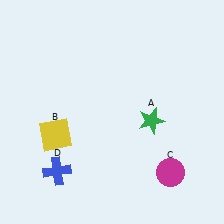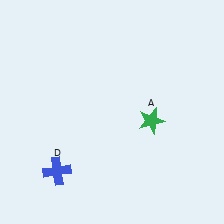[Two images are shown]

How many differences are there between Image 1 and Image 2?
There are 2 differences between the two images.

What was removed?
The yellow square (B), the magenta circle (C) were removed in Image 2.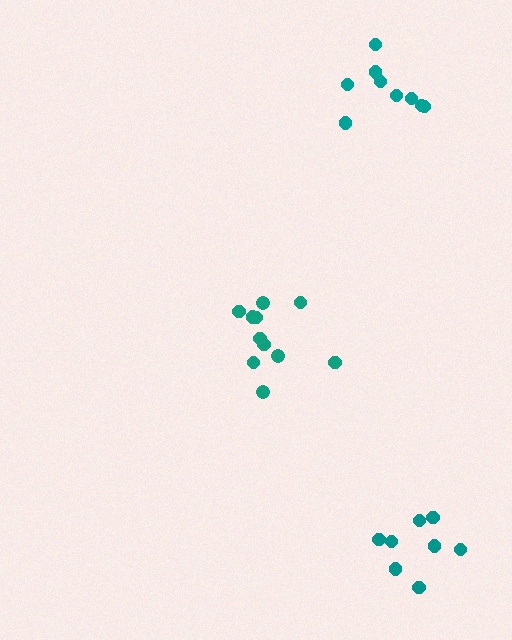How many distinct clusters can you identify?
There are 3 distinct clusters.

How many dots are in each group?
Group 1: 11 dots, Group 2: 9 dots, Group 3: 8 dots (28 total).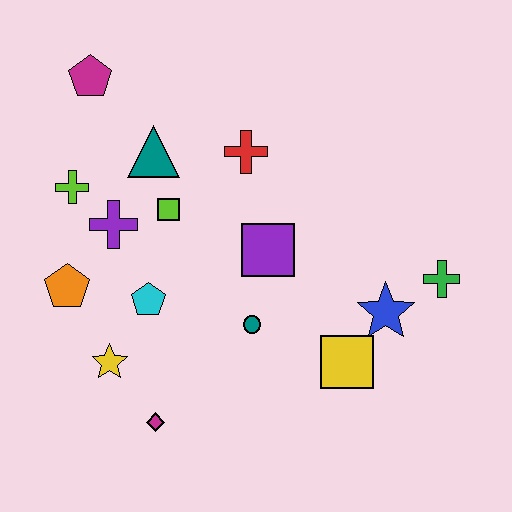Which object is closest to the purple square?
The teal circle is closest to the purple square.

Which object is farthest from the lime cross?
The green cross is farthest from the lime cross.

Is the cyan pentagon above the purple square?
No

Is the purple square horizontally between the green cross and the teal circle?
Yes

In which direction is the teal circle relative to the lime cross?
The teal circle is to the right of the lime cross.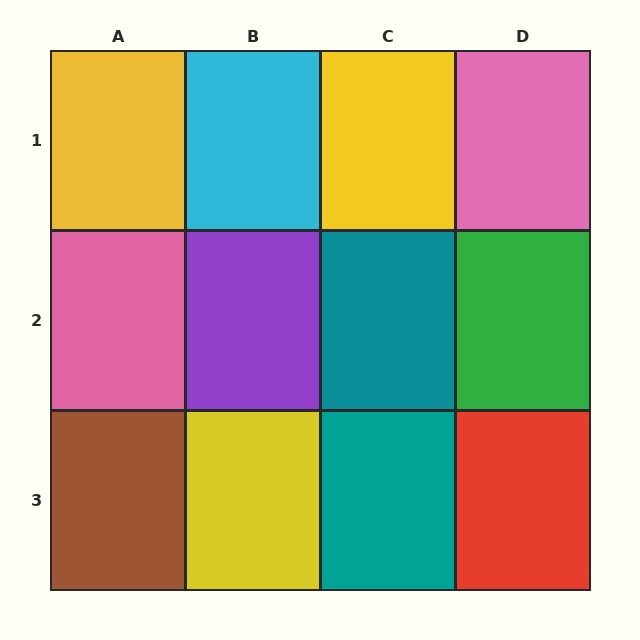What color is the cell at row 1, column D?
Pink.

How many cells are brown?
1 cell is brown.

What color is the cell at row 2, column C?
Teal.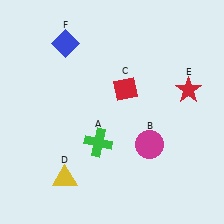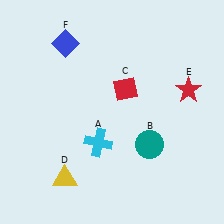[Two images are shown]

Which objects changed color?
A changed from green to cyan. B changed from magenta to teal.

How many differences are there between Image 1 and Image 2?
There are 2 differences between the two images.